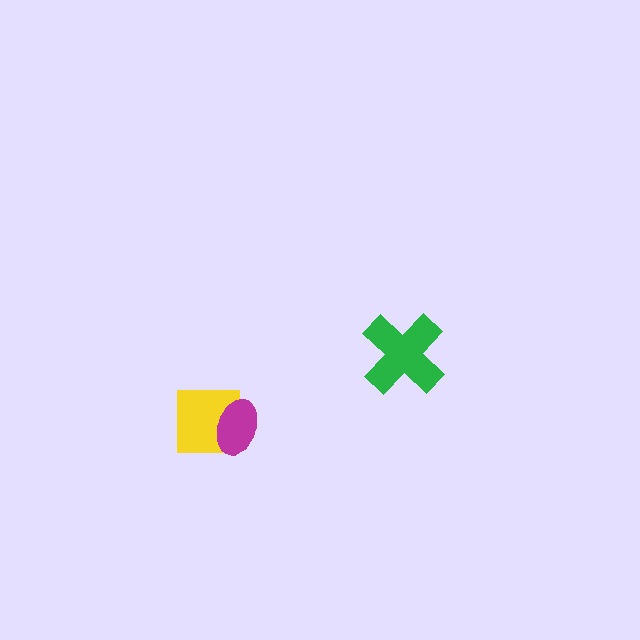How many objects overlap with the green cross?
0 objects overlap with the green cross.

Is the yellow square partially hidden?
Yes, it is partially covered by another shape.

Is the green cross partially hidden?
No, no other shape covers it.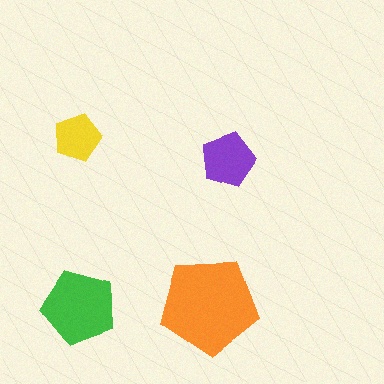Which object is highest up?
The yellow pentagon is topmost.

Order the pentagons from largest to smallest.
the orange one, the green one, the purple one, the yellow one.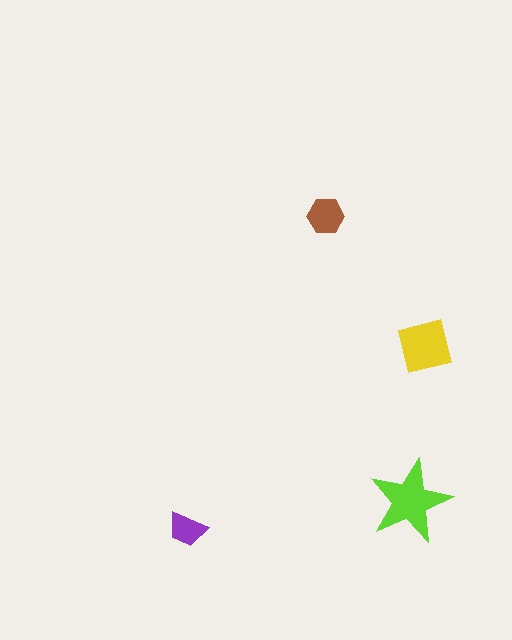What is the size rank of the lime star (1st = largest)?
1st.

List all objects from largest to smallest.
The lime star, the yellow square, the brown hexagon, the purple trapezoid.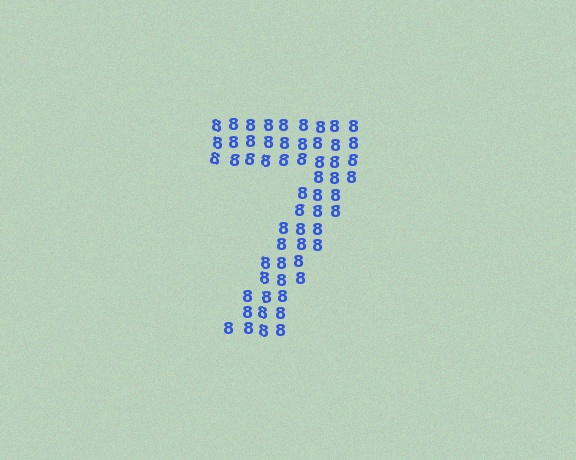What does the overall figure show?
The overall figure shows the digit 7.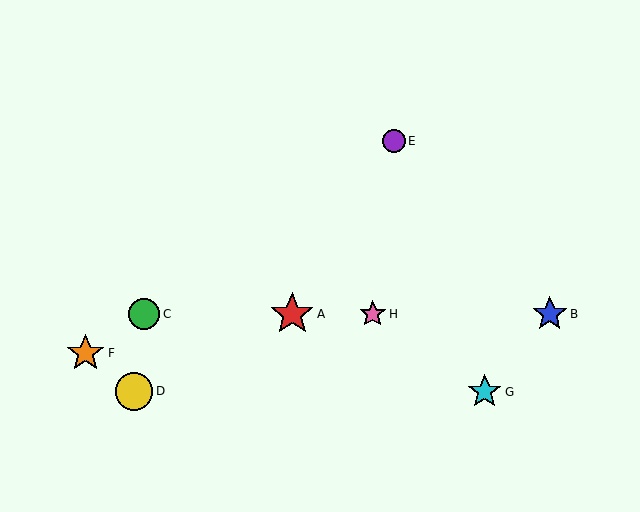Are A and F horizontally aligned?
No, A is at y≈314 and F is at y≈353.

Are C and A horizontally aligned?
Yes, both are at y≈314.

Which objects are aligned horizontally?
Objects A, B, C, H are aligned horizontally.